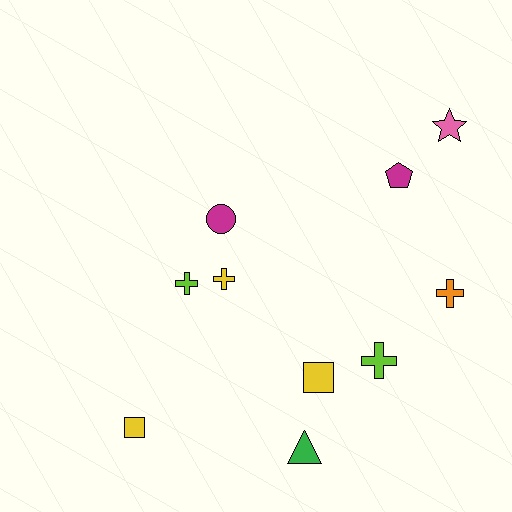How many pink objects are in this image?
There is 1 pink object.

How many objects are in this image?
There are 10 objects.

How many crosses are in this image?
There are 4 crosses.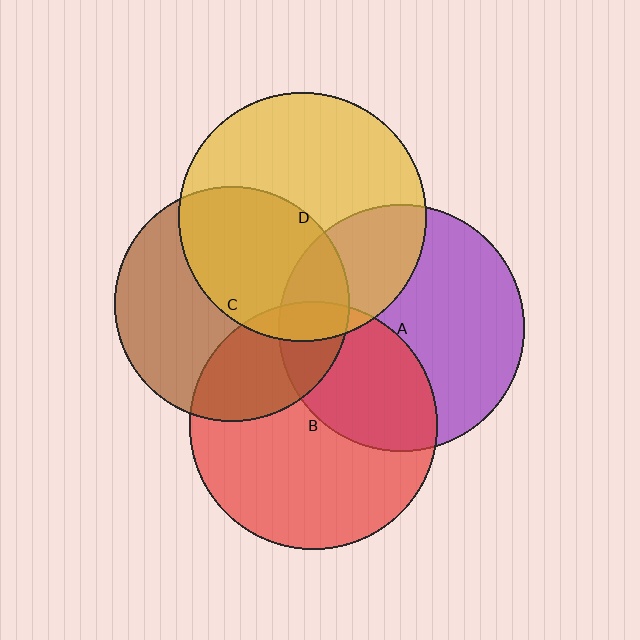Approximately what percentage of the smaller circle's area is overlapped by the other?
Approximately 20%.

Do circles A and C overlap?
Yes.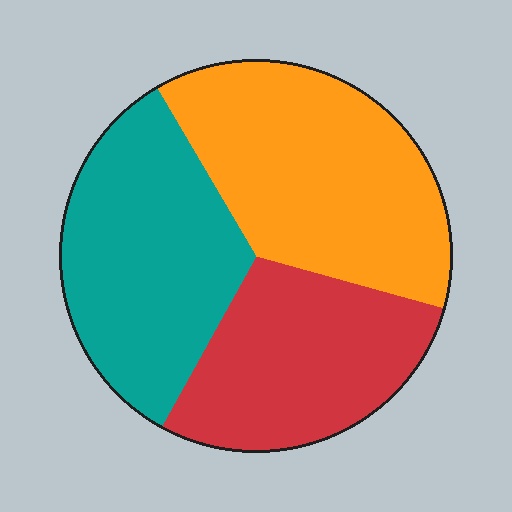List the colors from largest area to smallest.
From largest to smallest: orange, teal, red.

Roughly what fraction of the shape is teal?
Teal takes up about one third (1/3) of the shape.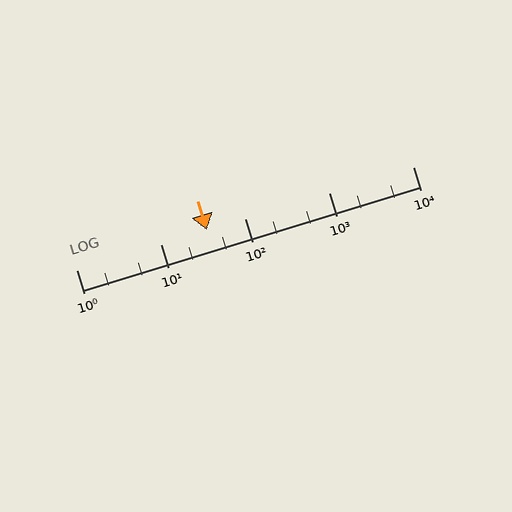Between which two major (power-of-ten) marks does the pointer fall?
The pointer is between 10 and 100.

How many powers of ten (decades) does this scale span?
The scale spans 4 decades, from 1 to 10000.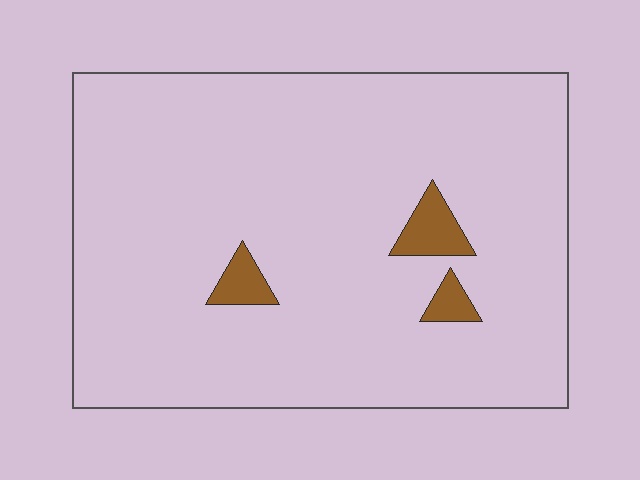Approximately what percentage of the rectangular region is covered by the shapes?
Approximately 5%.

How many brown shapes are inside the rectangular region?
3.